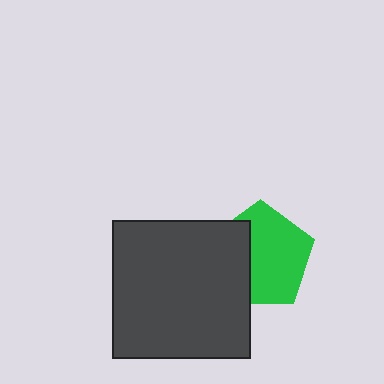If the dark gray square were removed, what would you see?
You would see the complete green pentagon.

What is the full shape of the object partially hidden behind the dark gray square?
The partially hidden object is a green pentagon.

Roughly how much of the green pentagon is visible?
About half of it is visible (roughly 63%).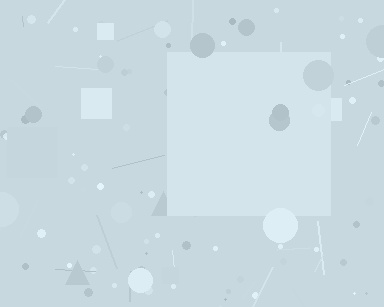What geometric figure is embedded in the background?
A square is embedded in the background.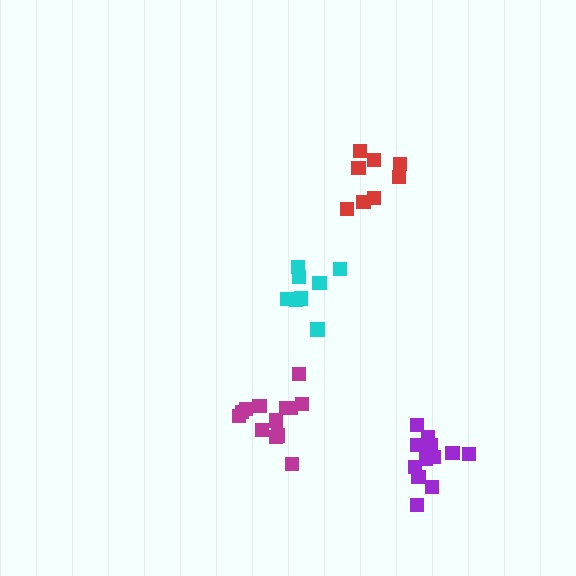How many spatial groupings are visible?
There are 4 spatial groupings.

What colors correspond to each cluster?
The clusters are colored: magenta, cyan, purple, red.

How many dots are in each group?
Group 1: 13 dots, Group 2: 8 dots, Group 3: 12 dots, Group 4: 8 dots (41 total).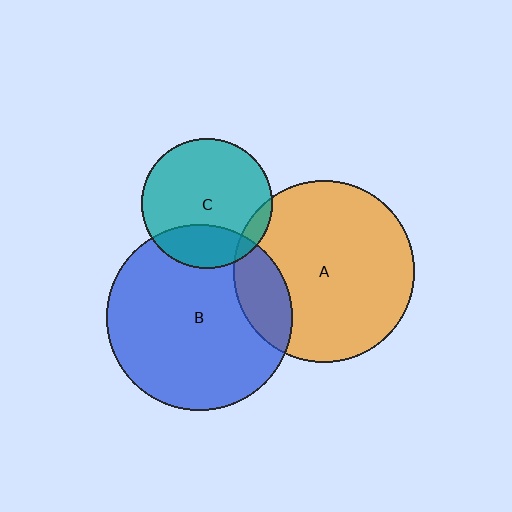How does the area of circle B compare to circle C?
Approximately 2.0 times.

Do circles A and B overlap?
Yes.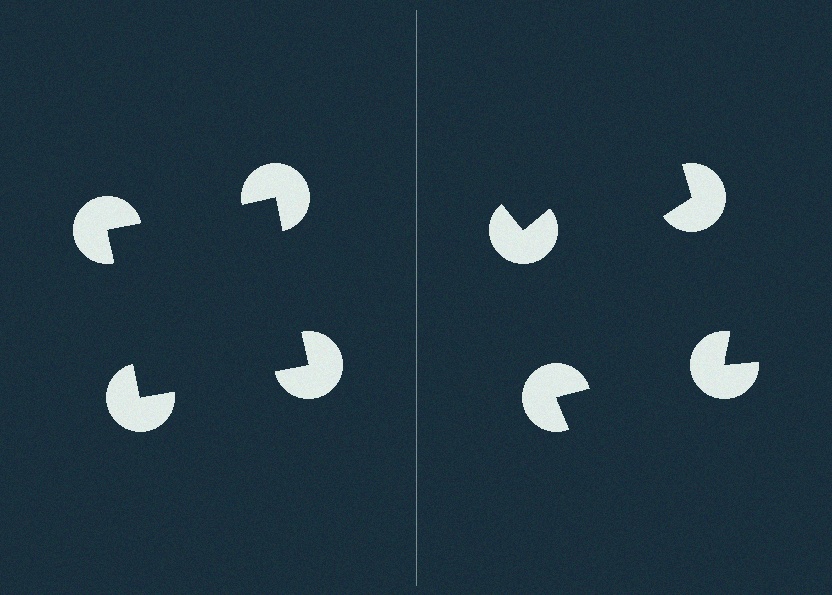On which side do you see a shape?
An illusory square appears on the left side. On the right side the wedge cuts are rotated, so no coherent shape forms.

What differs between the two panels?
The pac-man discs are positioned identically on both sides; only the wedge orientations differ. On the left they align to a square; on the right they are misaligned.